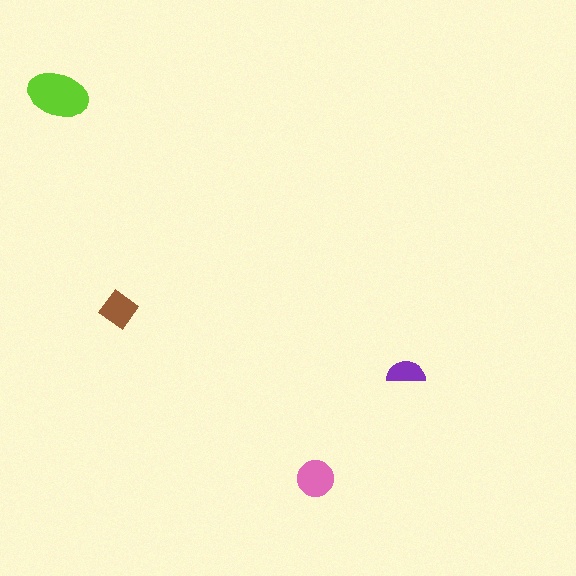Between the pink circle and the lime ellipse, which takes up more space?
The lime ellipse.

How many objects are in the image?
There are 4 objects in the image.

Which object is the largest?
The lime ellipse.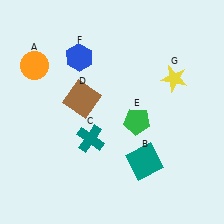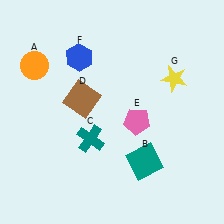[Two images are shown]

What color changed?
The pentagon (E) changed from green in Image 1 to pink in Image 2.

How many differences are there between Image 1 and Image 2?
There is 1 difference between the two images.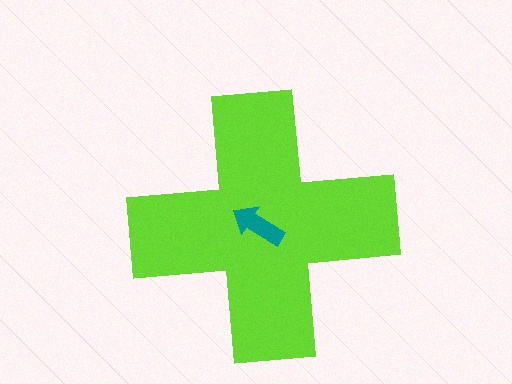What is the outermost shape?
The lime cross.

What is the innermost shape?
The teal arrow.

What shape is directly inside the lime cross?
The teal arrow.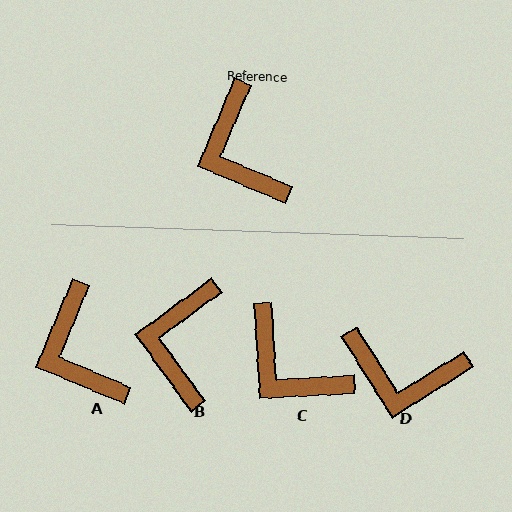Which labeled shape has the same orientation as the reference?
A.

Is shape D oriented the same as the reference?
No, it is off by about 55 degrees.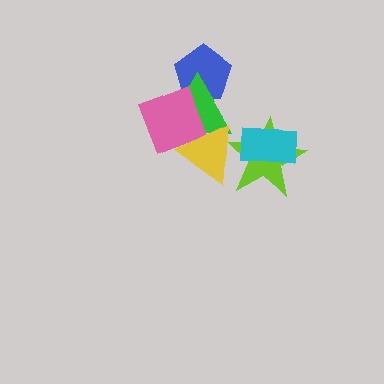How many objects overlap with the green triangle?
3 objects overlap with the green triangle.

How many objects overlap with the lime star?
2 objects overlap with the lime star.